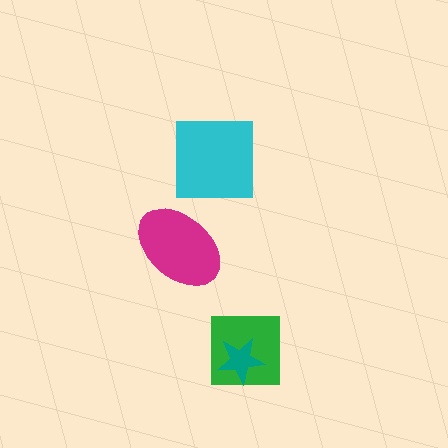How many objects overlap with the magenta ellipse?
0 objects overlap with the magenta ellipse.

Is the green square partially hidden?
Yes, it is partially covered by another shape.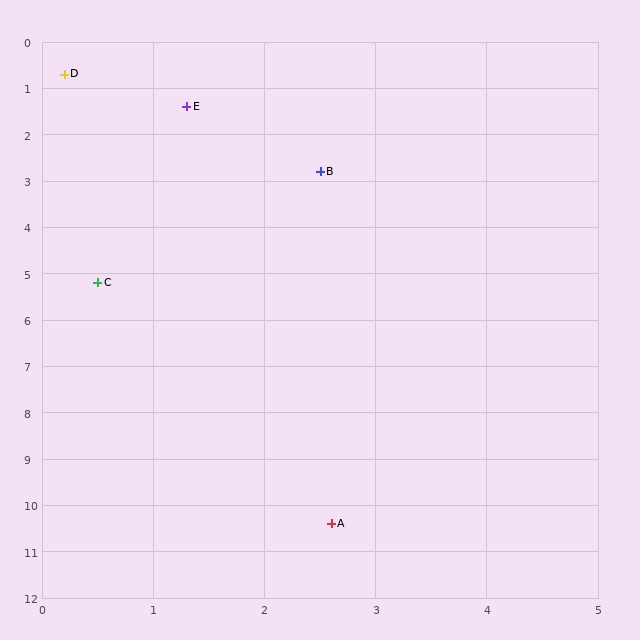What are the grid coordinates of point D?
Point D is at approximately (0.2, 0.7).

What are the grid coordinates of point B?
Point B is at approximately (2.5, 2.8).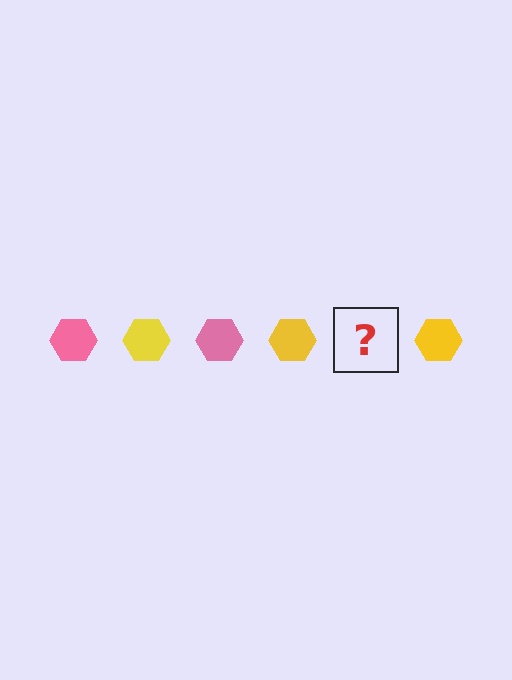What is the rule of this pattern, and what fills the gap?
The rule is that the pattern cycles through pink, yellow hexagons. The gap should be filled with a pink hexagon.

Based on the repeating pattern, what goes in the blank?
The blank should be a pink hexagon.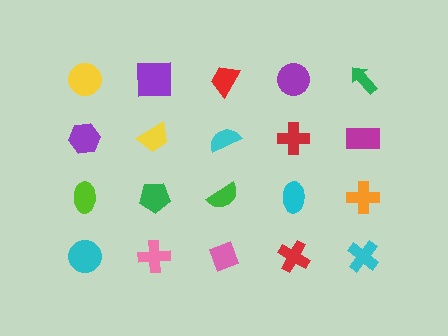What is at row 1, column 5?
A green arrow.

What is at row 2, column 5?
A magenta rectangle.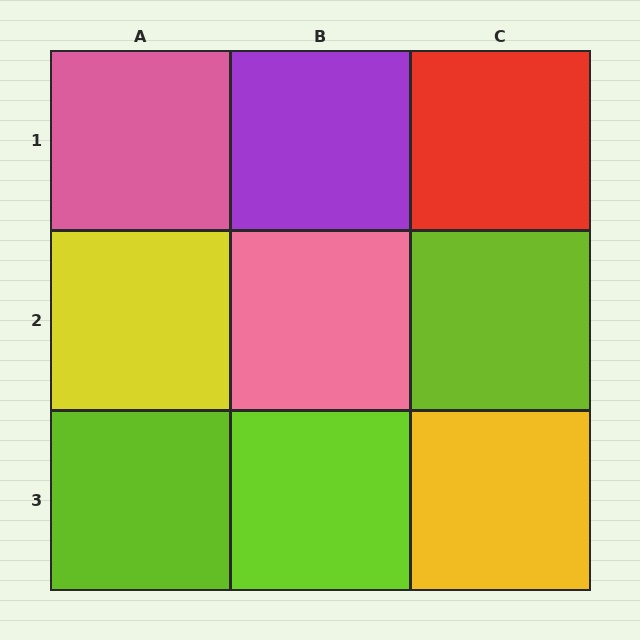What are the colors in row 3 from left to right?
Lime, lime, yellow.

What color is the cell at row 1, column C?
Red.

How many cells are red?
1 cell is red.